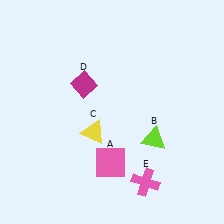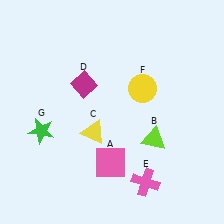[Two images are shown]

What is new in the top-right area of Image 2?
A yellow circle (F) was added in the top-right area of Image 2.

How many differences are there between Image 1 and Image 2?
There are 2 differences between the two images.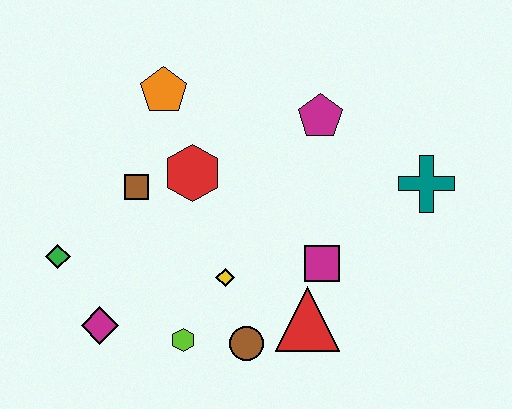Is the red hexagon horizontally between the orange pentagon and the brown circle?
Yes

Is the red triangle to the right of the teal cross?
No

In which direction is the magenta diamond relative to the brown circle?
The magenta diamond is to the left of the brown circle.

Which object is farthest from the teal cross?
The green diamond is farthest from the teal cross.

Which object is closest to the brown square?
The red hexagon is closest to the brown square.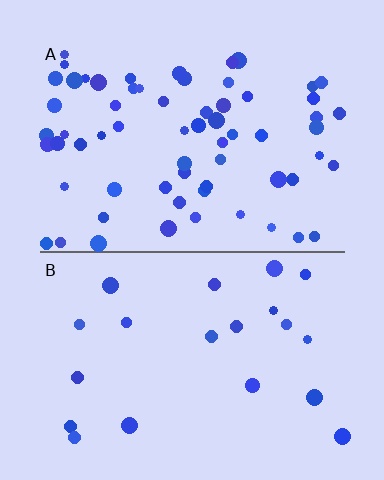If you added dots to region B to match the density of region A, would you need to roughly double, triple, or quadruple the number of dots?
Approximately triple.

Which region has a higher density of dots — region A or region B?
A (the top).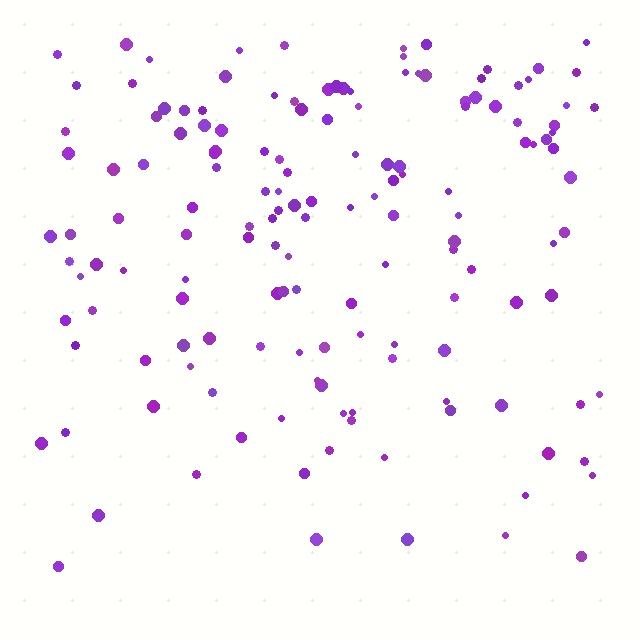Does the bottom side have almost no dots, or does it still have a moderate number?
Still a moderate number, just noticeably fewer than the top.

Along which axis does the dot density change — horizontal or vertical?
Vertical.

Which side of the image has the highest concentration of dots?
The top.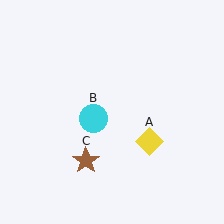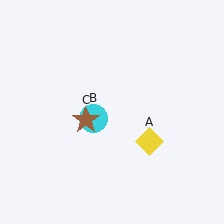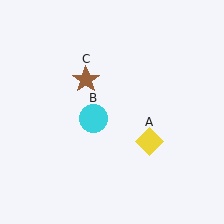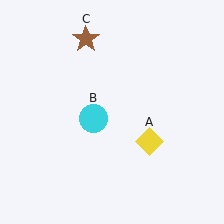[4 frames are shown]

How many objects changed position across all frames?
1 object changed position: brown star (object C).